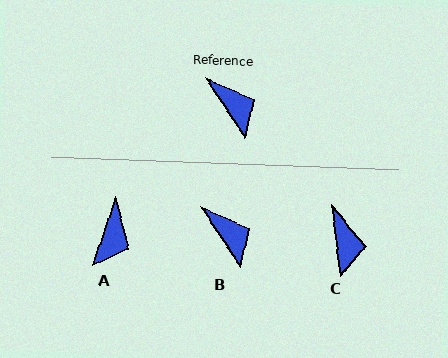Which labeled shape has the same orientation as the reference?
B.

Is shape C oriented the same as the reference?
No, it is off by about 27 degrees.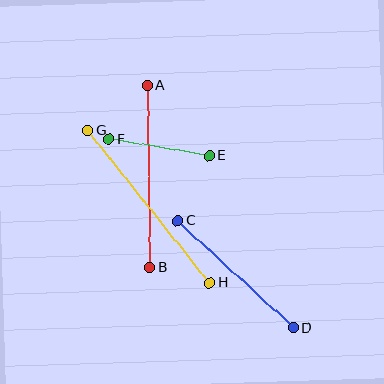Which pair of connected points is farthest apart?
Points G and H are farthest apart.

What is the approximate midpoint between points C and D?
The midpoint is at approximately (235, 274) pixels.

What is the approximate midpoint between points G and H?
The midpoint is at approximately (149, 206) pixels.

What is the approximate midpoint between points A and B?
The midpoint is at approximately (148, 177) pixels.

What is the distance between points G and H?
The distance is approximately 195 pixels.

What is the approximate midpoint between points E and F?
The midpoint is at approximately (159, 148) pixels.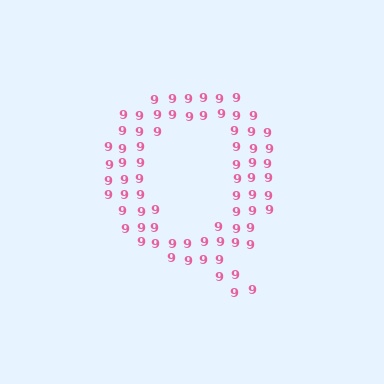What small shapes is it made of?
It is made of small digit 9's.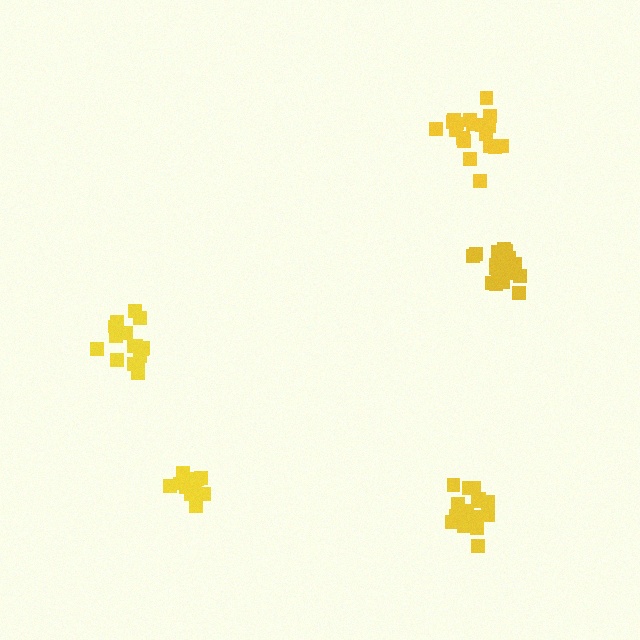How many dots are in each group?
Group 1: 18 dots, Group 2: 16 dots, Group 3: 17 dots, Group 4: 20 dots, Group 5: 14 dots (85 total).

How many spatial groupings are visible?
There are 5 spatial groupings.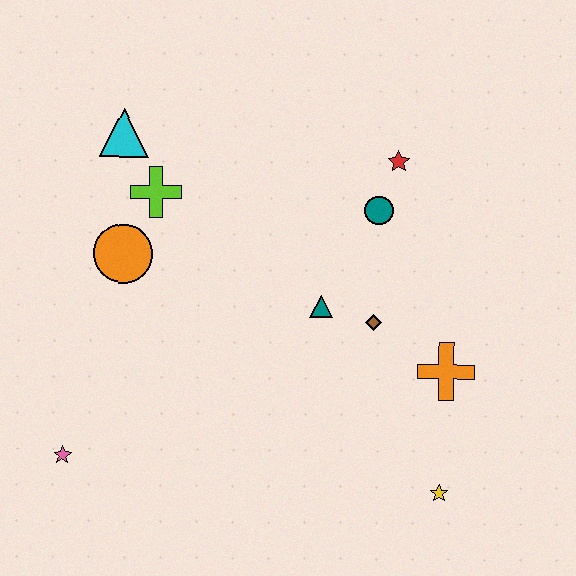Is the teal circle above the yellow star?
Yes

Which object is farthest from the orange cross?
The cyan triangle is farthest from the orange cross.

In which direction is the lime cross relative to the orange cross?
The lime cross is to the left of the orange cross.